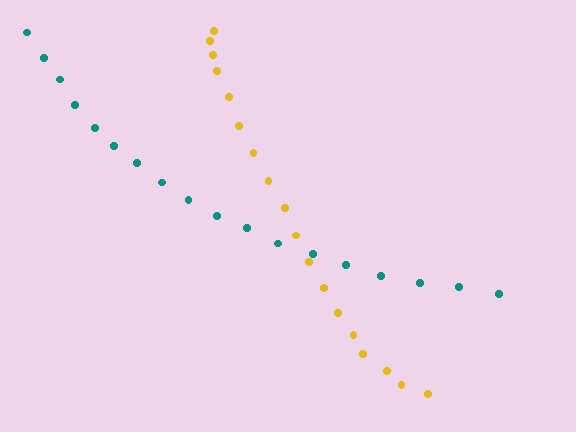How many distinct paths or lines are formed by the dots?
There are 2 distinct paths.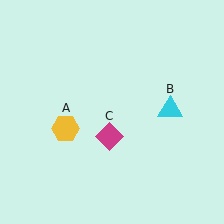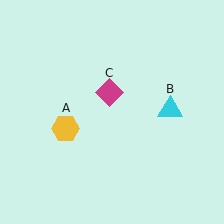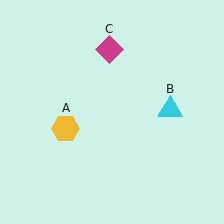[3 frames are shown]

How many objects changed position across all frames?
1 object changed position: magenta diamond (object C).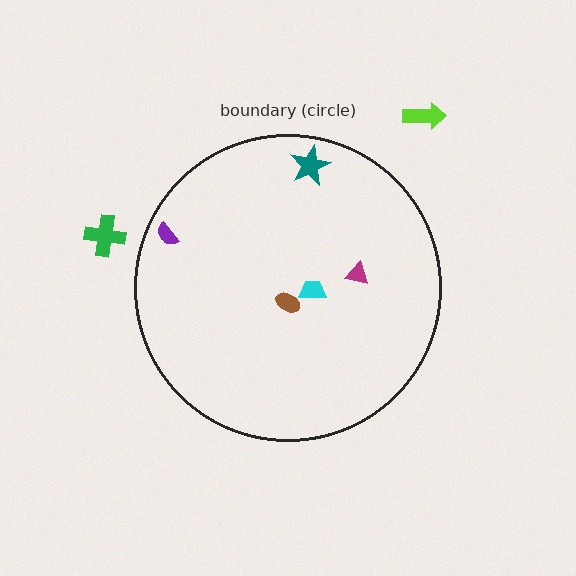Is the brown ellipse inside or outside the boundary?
Inside.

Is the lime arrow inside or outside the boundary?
Outside.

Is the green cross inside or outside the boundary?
Outside.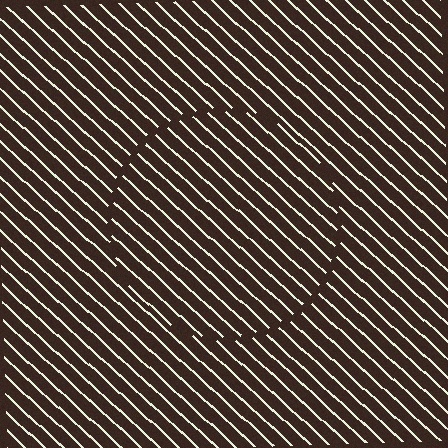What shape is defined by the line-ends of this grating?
An illusory circle. The interior of the shape contains the same grating, shifted by half a period — the contour is defined by the phase discontinuity where line-ends from the inner and outer gratings abut.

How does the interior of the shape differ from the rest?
The interior of the shape contains the same grating, shifted by half a period — the contour is defined by the phase discontinuity where line-ends from the inner and outer gratings abut.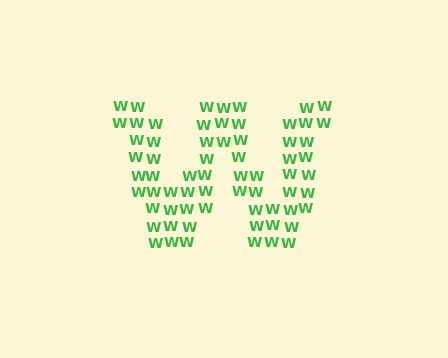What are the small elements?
The small elements are letter W's.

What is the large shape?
The large shape is the letter W.